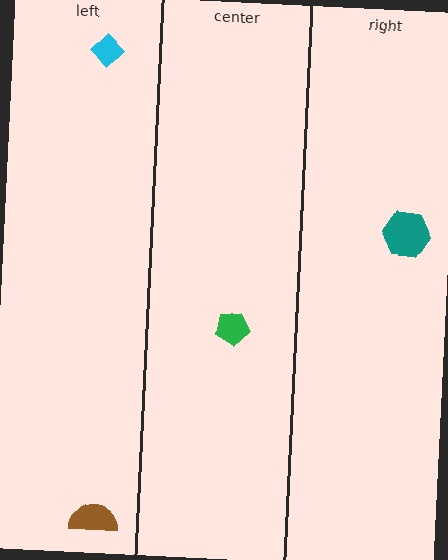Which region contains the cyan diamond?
The left region.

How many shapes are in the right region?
1.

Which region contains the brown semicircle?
The left region.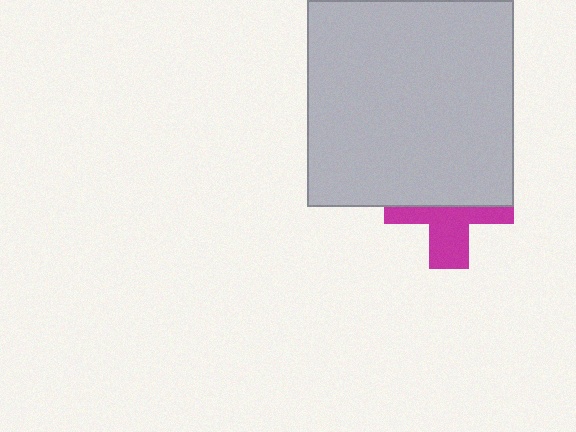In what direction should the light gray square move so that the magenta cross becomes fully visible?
The light gray square should move up. That is the shortest direction to clear the overlap and leave the magenta cross fully visible.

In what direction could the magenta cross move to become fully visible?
The magenta cross could move down. That would shift it out from behind the light gray square entirely.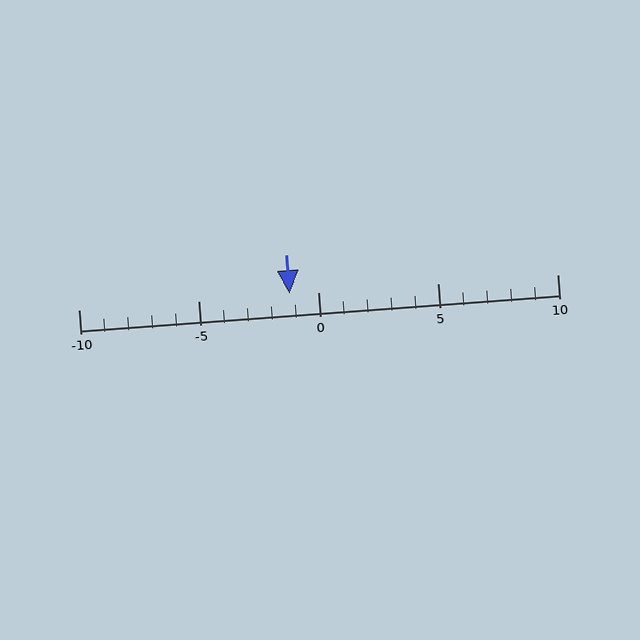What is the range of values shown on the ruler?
The ruler shows values from -10 to 10.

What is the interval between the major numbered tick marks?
The major tick marks are spaced 5 units apart.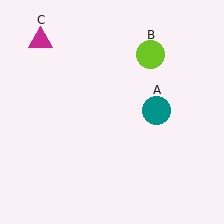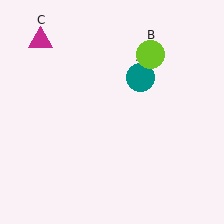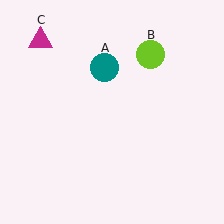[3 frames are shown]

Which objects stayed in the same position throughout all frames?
Lime circle (object B) and magenta triangle (object C) remained stationary.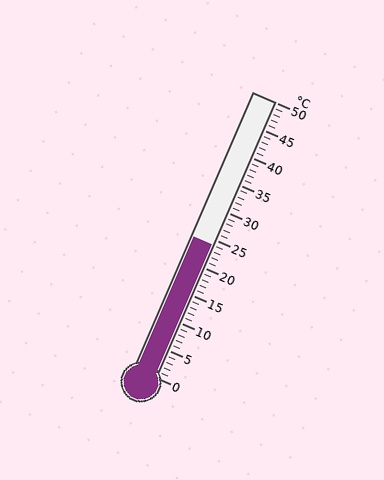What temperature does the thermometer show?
The thermometer shows approximately 24°C.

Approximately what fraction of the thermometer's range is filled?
The thermometer is filled to approximately 50% of its range.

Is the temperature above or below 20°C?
The temperature is above 20°C.